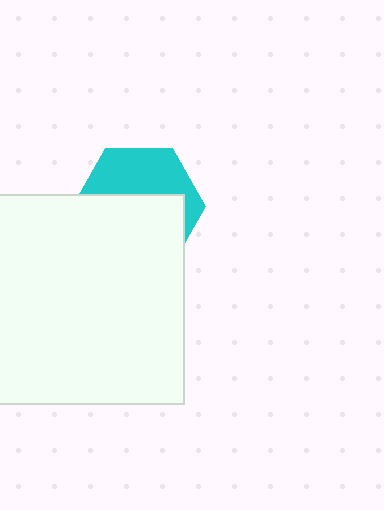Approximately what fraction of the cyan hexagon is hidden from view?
Roughly 59% of the cyan hexagon is hidden behind the white rectangle.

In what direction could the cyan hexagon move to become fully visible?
The cyan hexagon could move up. That would shift it out from behind the white rectangle entirely.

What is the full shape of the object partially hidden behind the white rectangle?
The partially hidden object is a cyan hexagon.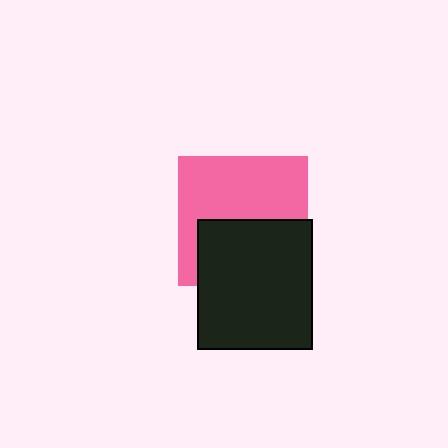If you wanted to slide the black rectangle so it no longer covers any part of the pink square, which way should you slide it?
Slide it down — that is the most direct way to separate the two shapes.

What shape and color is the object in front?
The object in front is a black rectangle.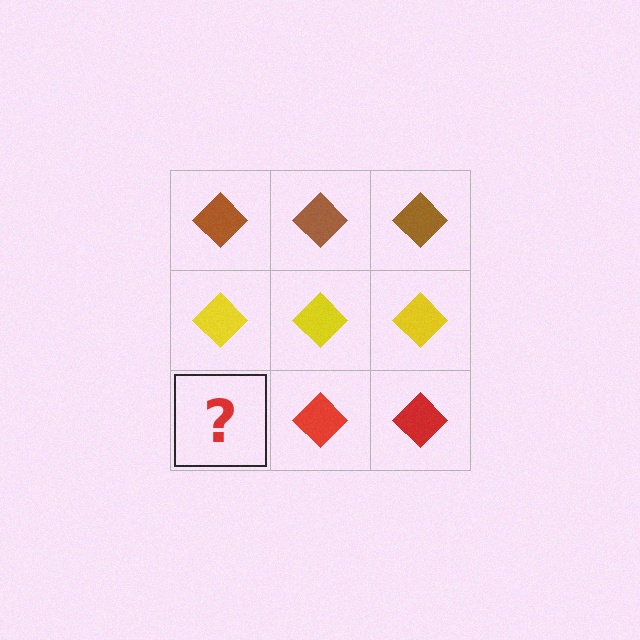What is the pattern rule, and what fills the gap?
The rule is that each row has a consistent color. The gap should be filled with a red diamond.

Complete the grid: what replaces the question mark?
The question mark should be replaced with a red diamond.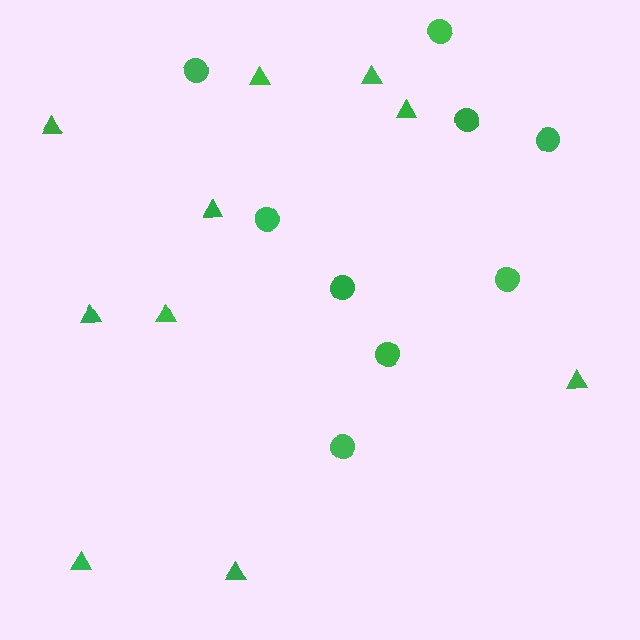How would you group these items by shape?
There are 2 groups: one group of triangles (10) and one group of circles (9).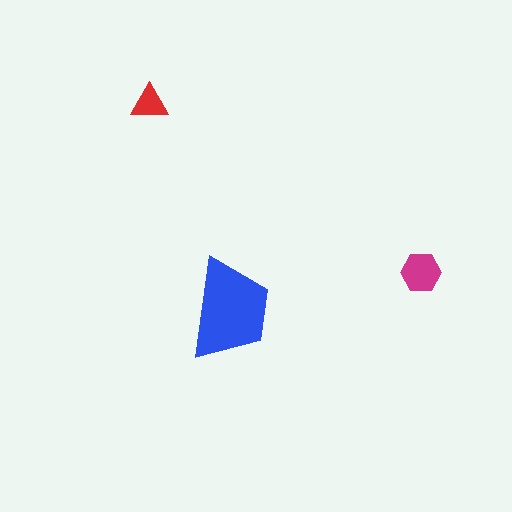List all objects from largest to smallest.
The blue trapezoid, the magenta hexagon, the red triangle.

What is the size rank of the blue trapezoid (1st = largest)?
1st.